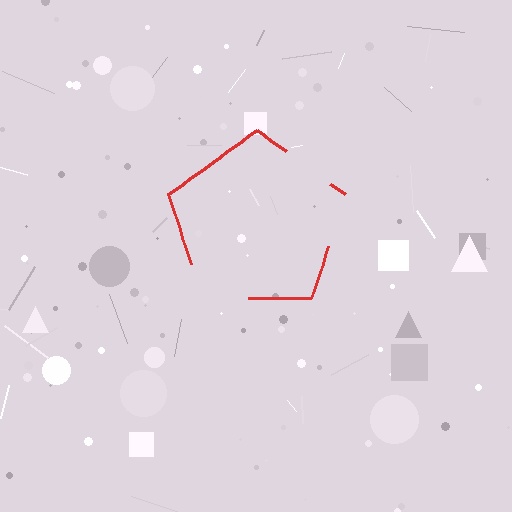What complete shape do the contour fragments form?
The contour fragments form a pentagon.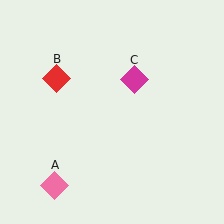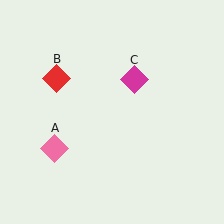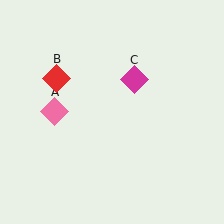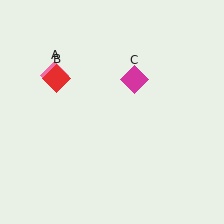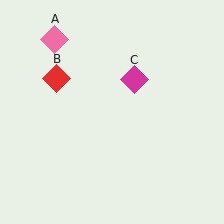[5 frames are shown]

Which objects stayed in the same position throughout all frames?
Red diamond (object B) and magenta diamond (object C) remained stationary.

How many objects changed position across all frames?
1 object changed position: pink diamond (object A).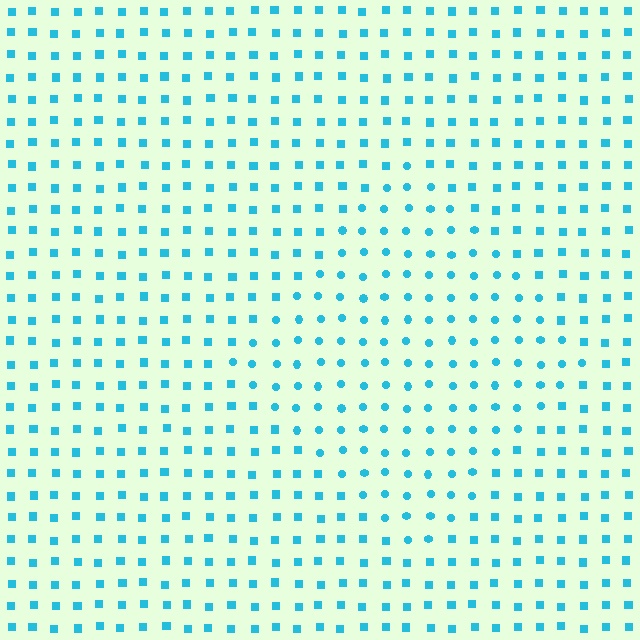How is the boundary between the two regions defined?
The boundary is defined by a change in element shape: circles inside vs. squares outside. All elements share the same color and spacing.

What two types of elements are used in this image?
The image uses circles inside the diamond region and squares outside it.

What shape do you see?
I see a diamond.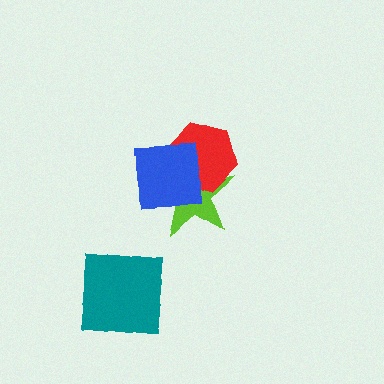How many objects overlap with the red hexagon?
2 objects overlap with the red hexagon.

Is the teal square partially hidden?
No, no other shape covers it.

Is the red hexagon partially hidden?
Yes, it is partially covered by another shape.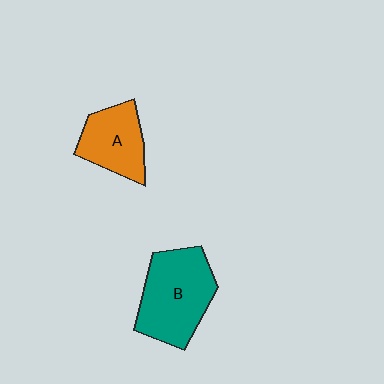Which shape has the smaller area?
Shape A (orange).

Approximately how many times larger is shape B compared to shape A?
Approximately 1.5 times.